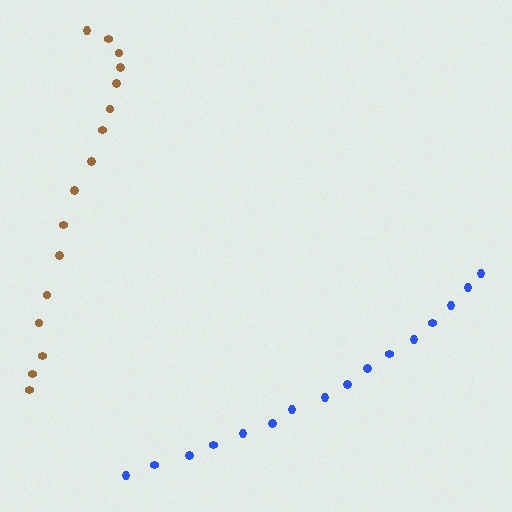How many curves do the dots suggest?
There are 2 distinct paths.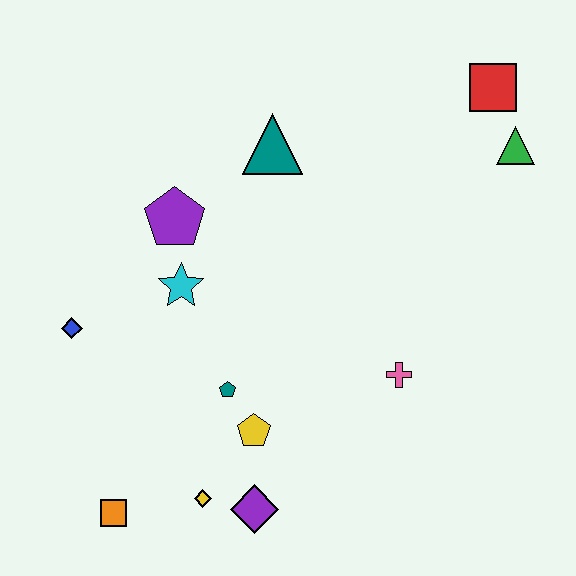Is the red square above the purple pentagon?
Yes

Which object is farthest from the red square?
The orange square is farthest from the red square.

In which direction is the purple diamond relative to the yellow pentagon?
The purple diamond is below the yellow pentagon.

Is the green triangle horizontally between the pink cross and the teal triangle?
No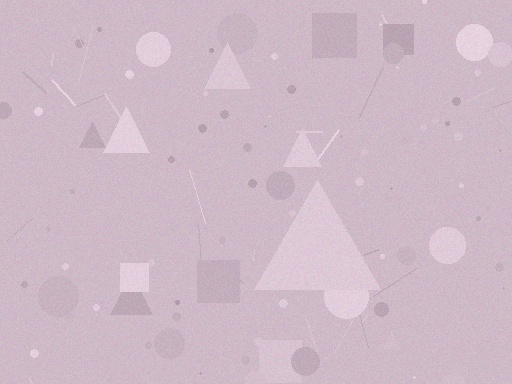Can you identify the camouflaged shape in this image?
The camouflaged shape is a triangle.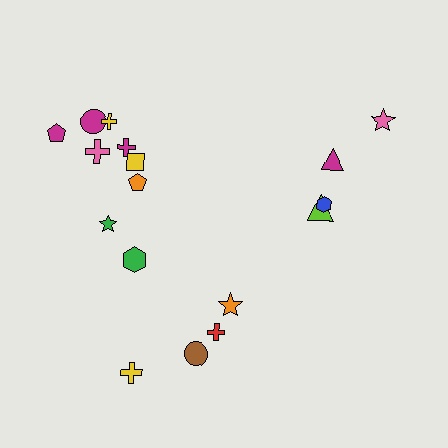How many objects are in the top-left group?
There are 8 objects.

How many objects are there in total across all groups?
There are 17 objects.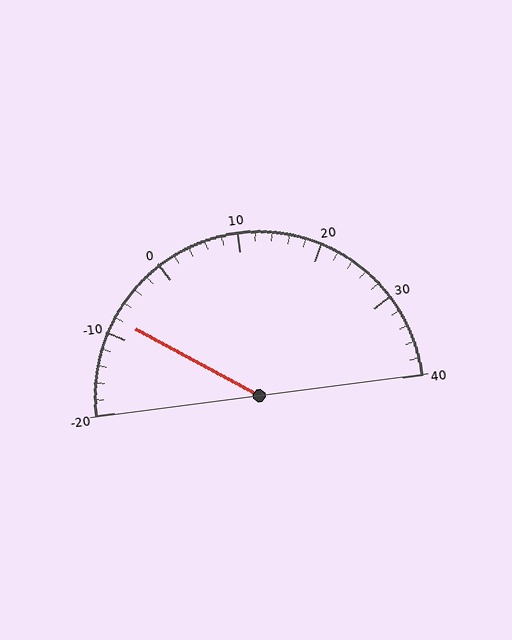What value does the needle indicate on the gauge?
The needle indicates approximately -8.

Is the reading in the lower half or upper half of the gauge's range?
The reading is in the lower half of the range (-20 to 40).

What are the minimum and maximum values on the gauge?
The gauge ranges from -20 to 40.